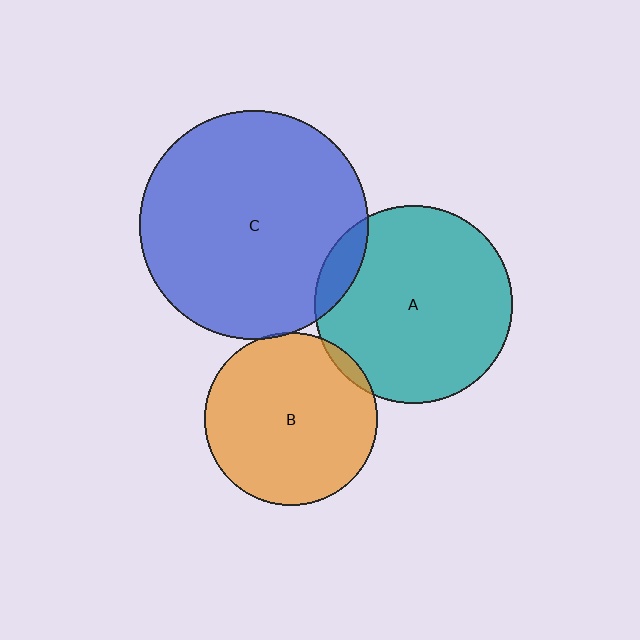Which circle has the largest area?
Circle C (blue).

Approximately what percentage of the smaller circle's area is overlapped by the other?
Approximately 5%.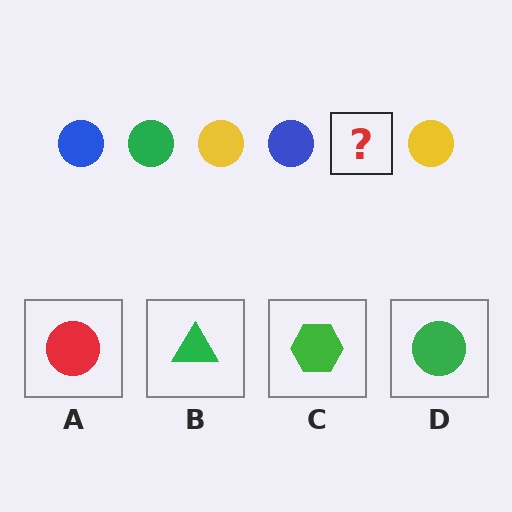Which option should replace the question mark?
Option D.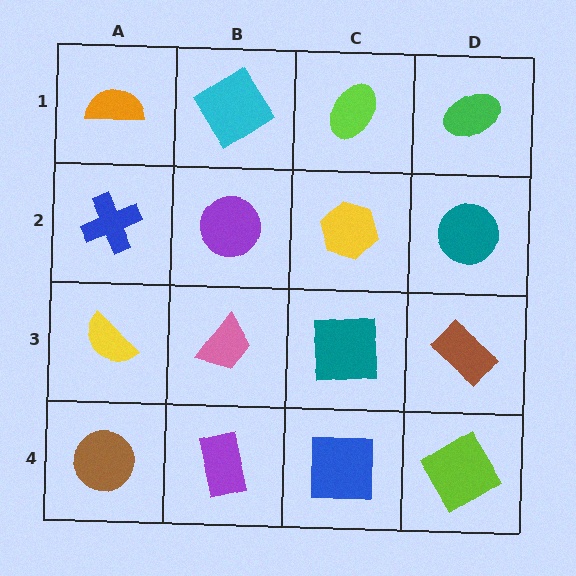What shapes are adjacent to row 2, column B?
A cyan diamond (row 1, column B), a pink trapezoid (row 3, column B), a blue cross (row 2, column A), a yellow hexagon (row 2, column C).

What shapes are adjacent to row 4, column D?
A brown rectangle (row 3, column D), a blue square (row 4, column C).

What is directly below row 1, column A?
A blue cross.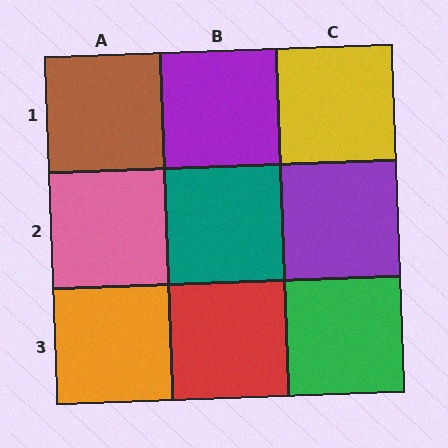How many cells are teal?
1 cell is teal.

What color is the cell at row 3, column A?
Orange.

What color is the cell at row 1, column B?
Purple.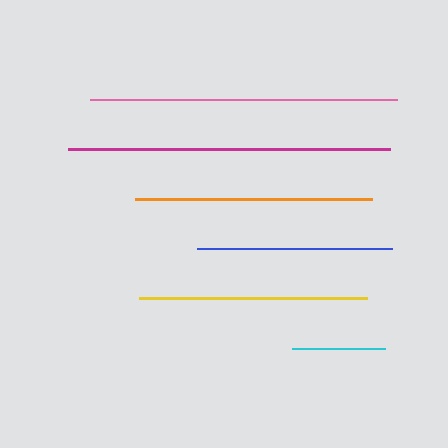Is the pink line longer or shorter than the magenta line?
The magenta line is longer than the pink line.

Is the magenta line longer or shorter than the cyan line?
The magenta line is longer than the cyan line.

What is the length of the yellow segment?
The yellow segment is approximately 228 pixels long.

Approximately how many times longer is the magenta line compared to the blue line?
The magenta line is approximately 1.7 times the length of the blue line.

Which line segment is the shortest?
The cyan line is the shortest at approximately 93 pixels.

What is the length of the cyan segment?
The cyan segment is approximately 93 pixels long.